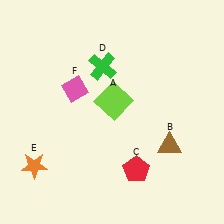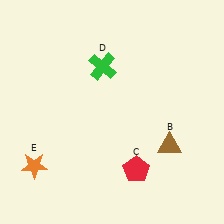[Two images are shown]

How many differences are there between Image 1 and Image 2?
There are 2 differences between the two images.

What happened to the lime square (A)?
The lime square (A) was removed in Image 2. It was in the top-right area of Image 1.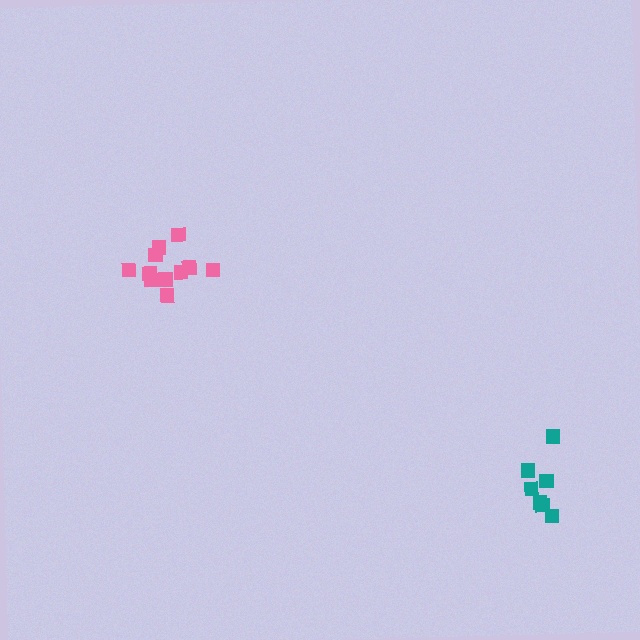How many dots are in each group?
Group 1: 11 dots, Group 2: 7 dots (18 total).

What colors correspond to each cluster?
The clusters are colored: pink, teal.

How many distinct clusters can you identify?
There are 2 distinct clusters.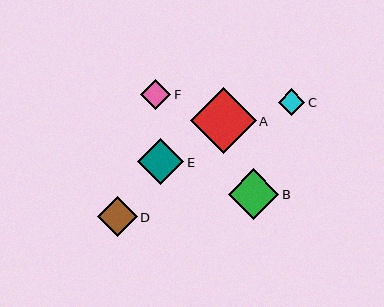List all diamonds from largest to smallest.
From largest to smallest: A, B, E, D, F, C.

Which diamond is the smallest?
Diamond C is the smallest with a size of approximately 26 pixels.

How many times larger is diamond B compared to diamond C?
Diamond B is approximately 1.9 times the size of diamond C.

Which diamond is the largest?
Diamond A is the largest with a size of approximately 66 pixels.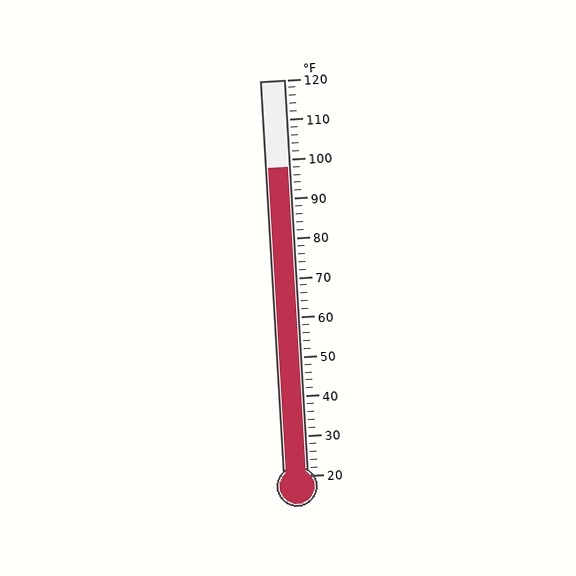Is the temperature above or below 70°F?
The temperature is above 70°F.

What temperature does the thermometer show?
The thermometer shows approximately 98°F.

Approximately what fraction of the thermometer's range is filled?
The thermometer is filled to approximately 80% of its range.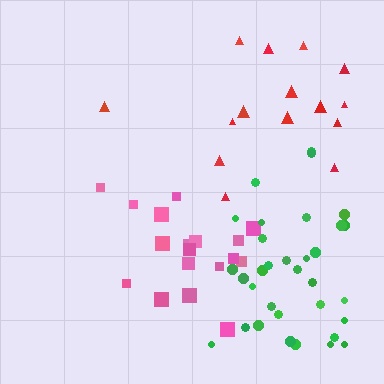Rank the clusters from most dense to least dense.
pink, green, red.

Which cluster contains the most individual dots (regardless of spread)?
Green (34).